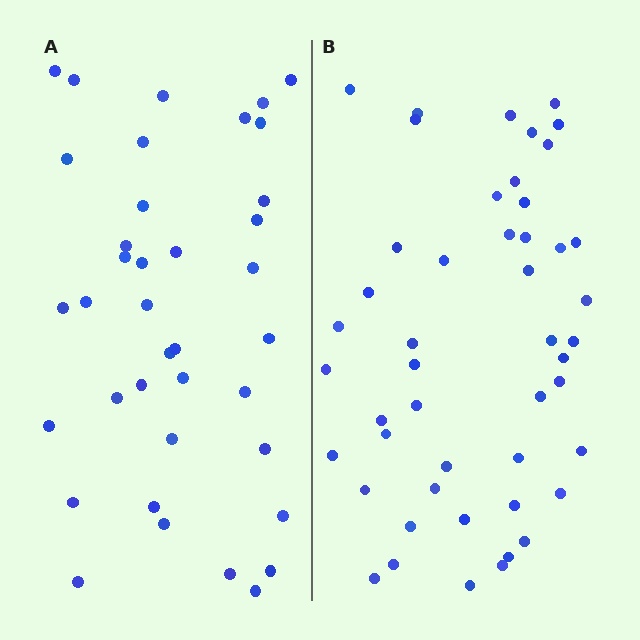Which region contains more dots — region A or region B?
Region B (the right region) has more dots.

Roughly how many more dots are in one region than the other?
Region B has roughly 10 or so more dots than region A.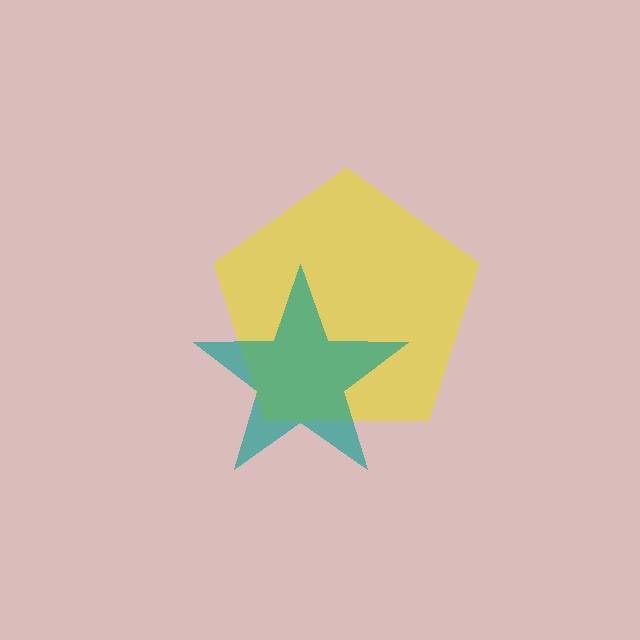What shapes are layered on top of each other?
The layered shapes are: a yellow pentagon, a teal star.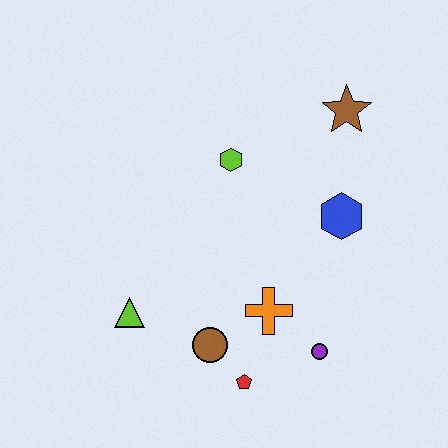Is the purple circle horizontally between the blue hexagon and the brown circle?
Yes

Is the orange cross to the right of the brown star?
No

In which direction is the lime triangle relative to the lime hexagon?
The lime triangle is below the lime hexagon.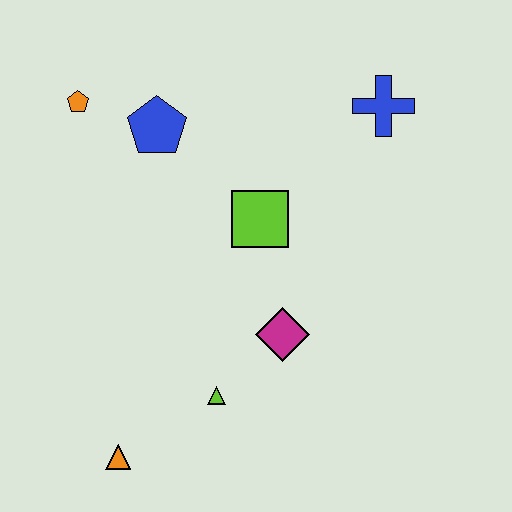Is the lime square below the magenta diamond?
No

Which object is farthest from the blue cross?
The orange triangle is farthest from the blue cross.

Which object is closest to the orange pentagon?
The blue pentagon is closest to the orange pentagon.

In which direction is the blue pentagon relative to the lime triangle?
The blue pentagon is above the lime triangle.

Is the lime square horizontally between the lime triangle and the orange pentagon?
No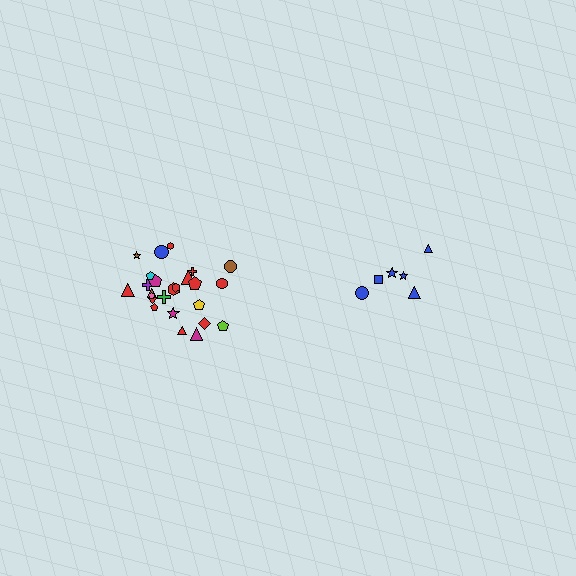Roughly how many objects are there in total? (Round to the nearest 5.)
Roughly 30 objects in total.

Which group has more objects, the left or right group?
The left group.